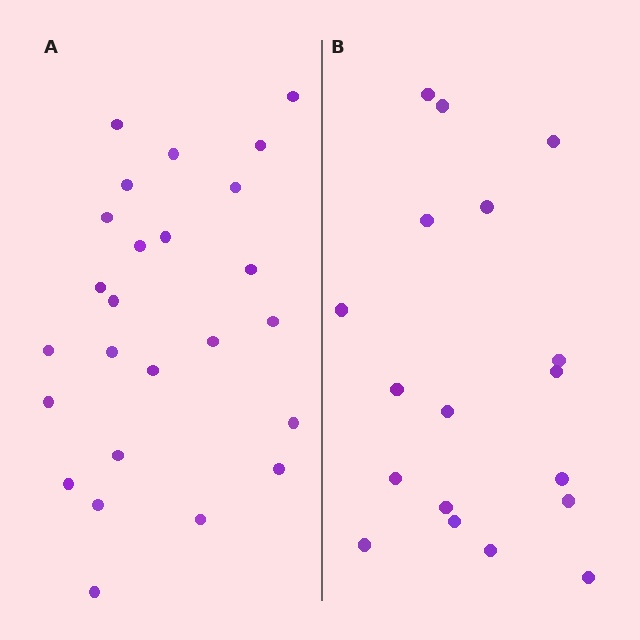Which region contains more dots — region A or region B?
Region A (the left region) has more dots.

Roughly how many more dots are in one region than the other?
Region A has roughly 8 or so more dots than region B.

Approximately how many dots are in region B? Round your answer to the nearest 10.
About 20 dots. (The exact count is 18, which rounds to 20.)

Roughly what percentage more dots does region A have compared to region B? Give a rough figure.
About 40% more.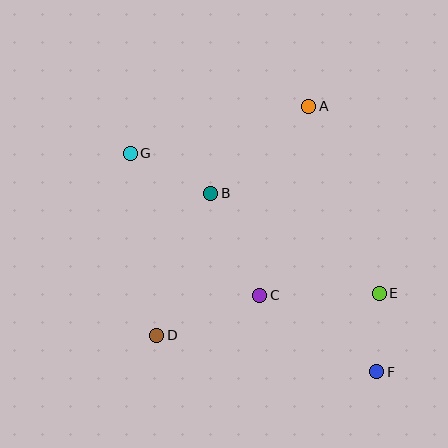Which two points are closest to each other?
Points E and F are closest to each other.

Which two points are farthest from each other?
Points F and G are farthest from each other.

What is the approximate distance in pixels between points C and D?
The distance between C and D is approximately 111 pixels.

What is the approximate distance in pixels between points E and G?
The distance between E and G is approximately 286 pixels.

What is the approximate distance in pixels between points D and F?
The distance between D and F is approximately 223 pixels.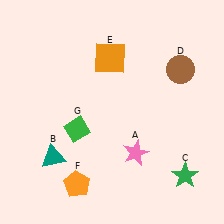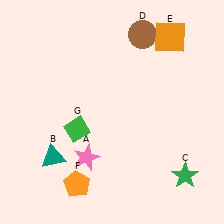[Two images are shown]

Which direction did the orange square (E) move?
The orange square (E) moved right.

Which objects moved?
The objects that moved are: the pink star (A), the brown circle (D), the orange square (E).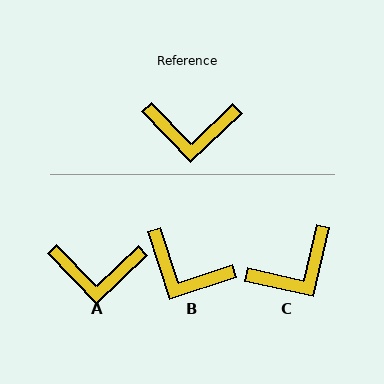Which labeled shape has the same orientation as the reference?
A.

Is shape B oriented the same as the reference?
No, it is off by about 26 degrees.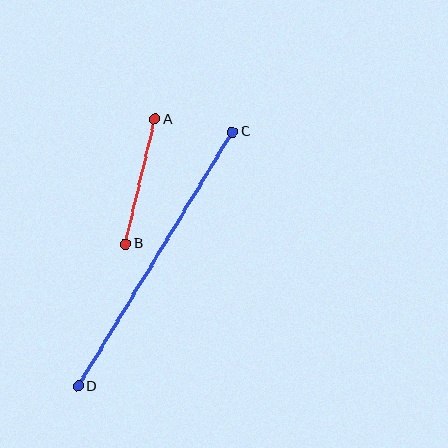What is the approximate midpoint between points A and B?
The midpoint is at approximately (140, 182) pixels.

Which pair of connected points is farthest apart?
Points C and D are farthest apart.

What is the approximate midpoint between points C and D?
The midpoint is at approximately (155, 259) pixels.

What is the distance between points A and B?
The distance is approximately 128 pixels.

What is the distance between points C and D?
The distance is approximately 298 pixels.